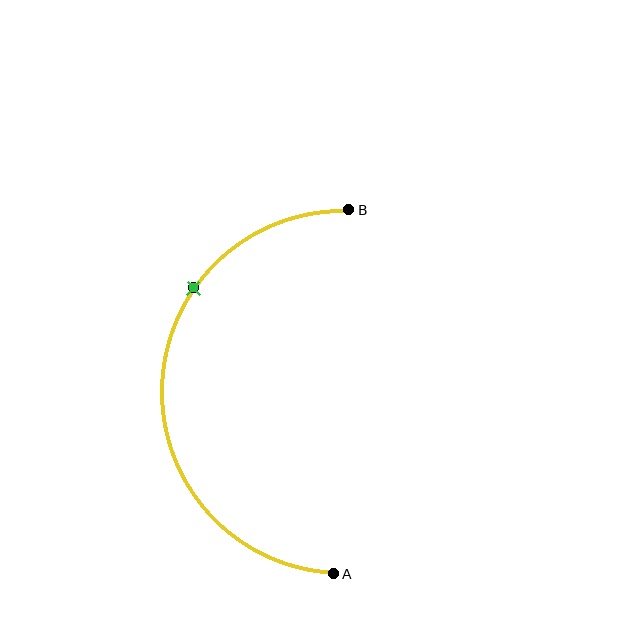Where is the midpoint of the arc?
The arc midpoint is the point on the curve farthest from the straight line joining A and B. It sits to the left of that line.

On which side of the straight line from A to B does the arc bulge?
The arc bulges to the left of the straight line connecting A and B.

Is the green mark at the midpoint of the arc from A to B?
No. The green mark lies on the arc but is closer to endpoint B. The arc midpoint would be at the point on the curve equidistant along the arc from both A and B.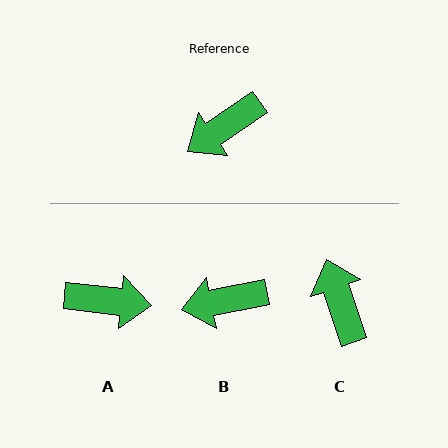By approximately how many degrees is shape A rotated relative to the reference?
Approximately 140 degrees counter-clockwise.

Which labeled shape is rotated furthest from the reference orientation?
A, about 140 degrees away.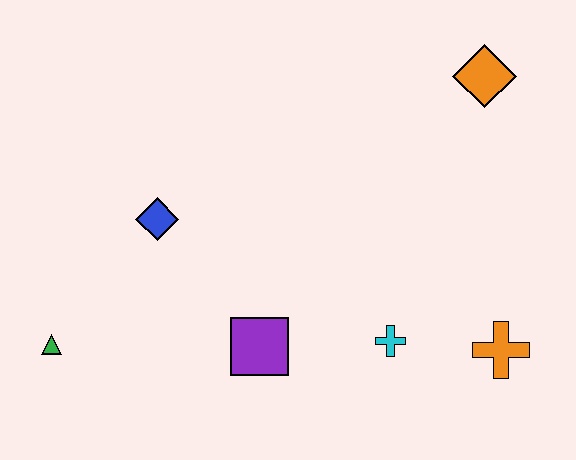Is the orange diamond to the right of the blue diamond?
Yes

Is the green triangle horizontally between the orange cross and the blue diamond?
No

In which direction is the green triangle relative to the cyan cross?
The green triangle is to the left of the cyan cross.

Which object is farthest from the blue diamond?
The orange cross is farthest from the blue diamond.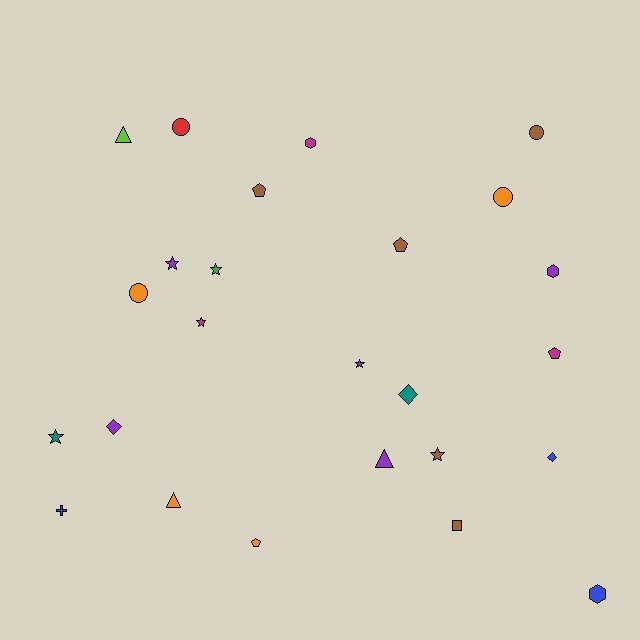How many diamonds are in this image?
There are 3 diamonds.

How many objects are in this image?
There are 25 objects.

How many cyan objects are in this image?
There are no cyan objects.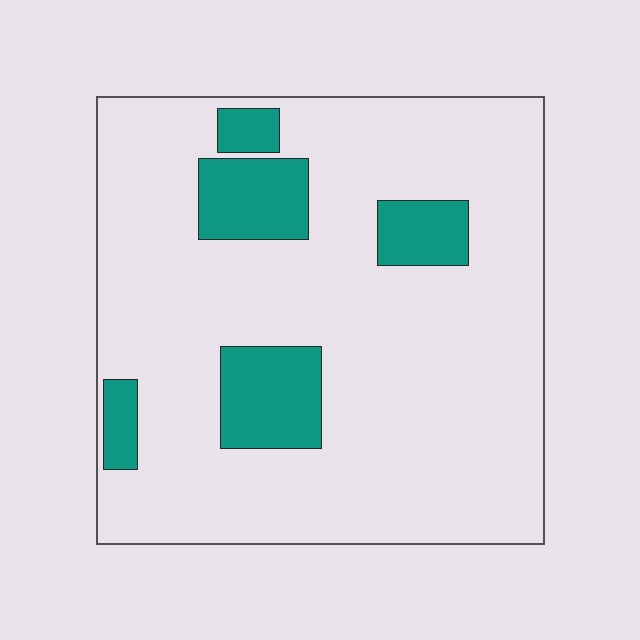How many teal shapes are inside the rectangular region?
5.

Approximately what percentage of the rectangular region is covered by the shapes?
Approximately 15%.